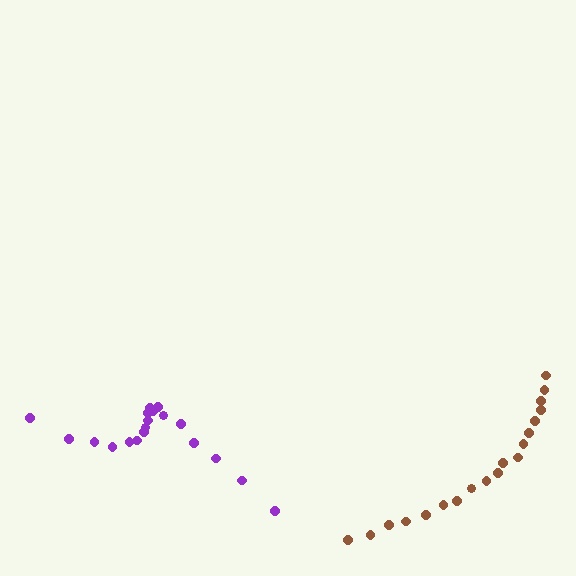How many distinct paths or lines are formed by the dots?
There are 2 distinct paths.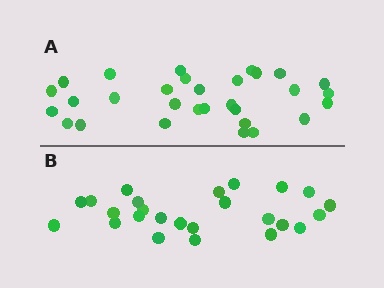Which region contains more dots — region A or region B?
Region A (the top region) has more dots.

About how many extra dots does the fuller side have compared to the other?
Region A has about 5 more dots than region B.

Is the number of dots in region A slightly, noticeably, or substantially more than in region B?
Region A has only slightly more — the two regions are fairly close. The ratio is roughly 1.2 to 1.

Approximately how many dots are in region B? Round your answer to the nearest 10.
About 20 dots. (The exact count is 25, which rounds to 20.)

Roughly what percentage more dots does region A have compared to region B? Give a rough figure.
About 20% more.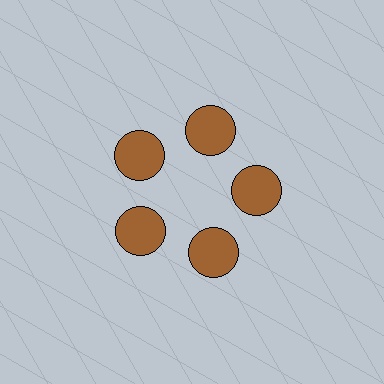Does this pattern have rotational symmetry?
Yes, this pattern has 5-fold rotational symmetry. It looks the same after rotating 72 degrees around the center.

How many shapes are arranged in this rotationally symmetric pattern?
There are 5 shapes, arranged in 5 groups of 1.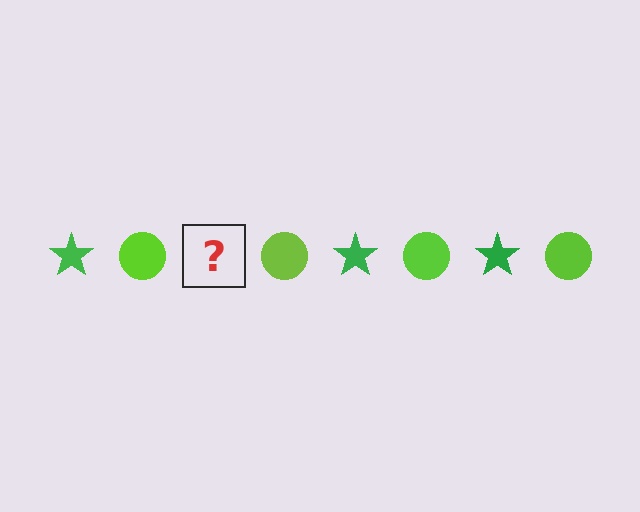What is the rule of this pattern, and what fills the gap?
The rule is that the pattern alternates between green star and lime circle. The gap should be filled with a green star.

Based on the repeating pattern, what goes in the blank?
The blank should be a green star.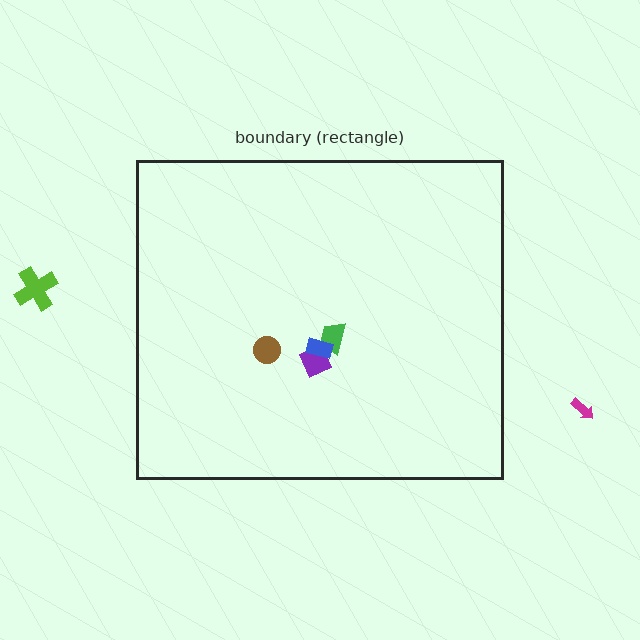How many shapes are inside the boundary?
4 inside, 2 outside.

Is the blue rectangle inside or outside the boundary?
Inside.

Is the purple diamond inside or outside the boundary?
Inside.